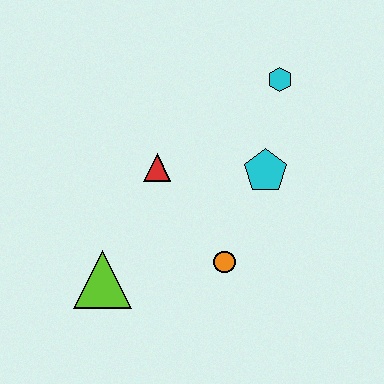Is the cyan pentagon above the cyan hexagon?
No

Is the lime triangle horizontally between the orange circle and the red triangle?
No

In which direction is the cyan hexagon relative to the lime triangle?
The cyan hexagon is above the lime triangle.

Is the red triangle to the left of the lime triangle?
No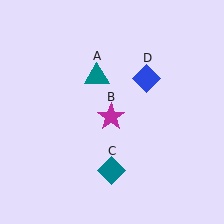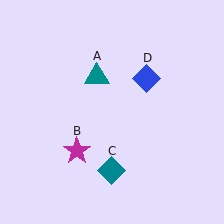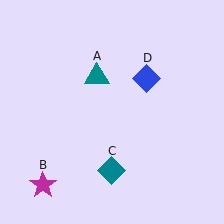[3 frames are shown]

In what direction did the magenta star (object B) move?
The magenta star (object B) moved down and to the left.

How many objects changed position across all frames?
1 object changed position: magenta star (object B).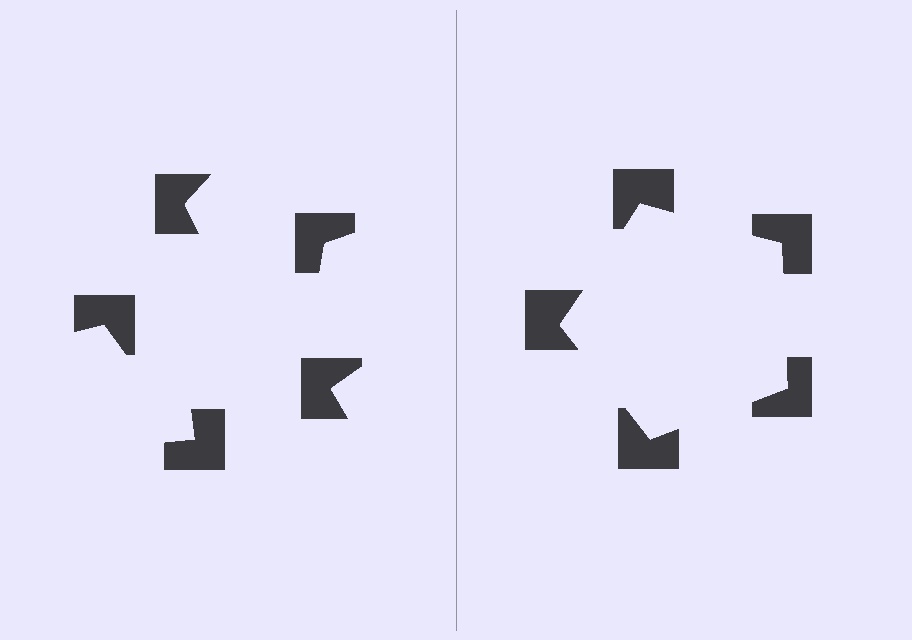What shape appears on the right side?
An illusory pentagon.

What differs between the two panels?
The notched squares are positioned identically on both sides; only the wedge orientations differ. On the right they align to a pentagon; on the left they are misaligned.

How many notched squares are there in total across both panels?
10 — 5 on each side.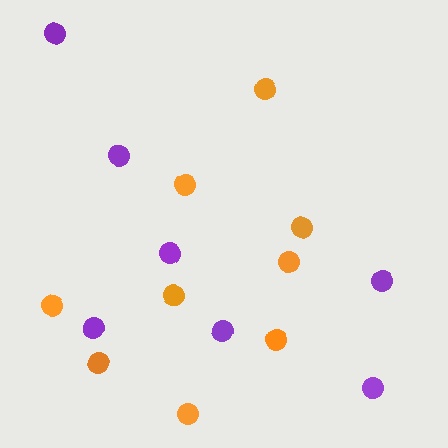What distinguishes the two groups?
There are 2 groups: one group of orange circles (9) and one group of purple circles (7).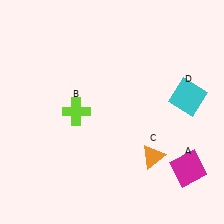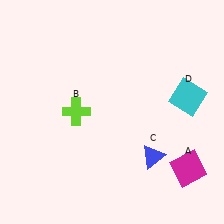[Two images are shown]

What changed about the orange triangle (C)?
In Image 1, C is orange. In Image 2, it changed to blue.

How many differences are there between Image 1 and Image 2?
There is 1 difference between the two images.